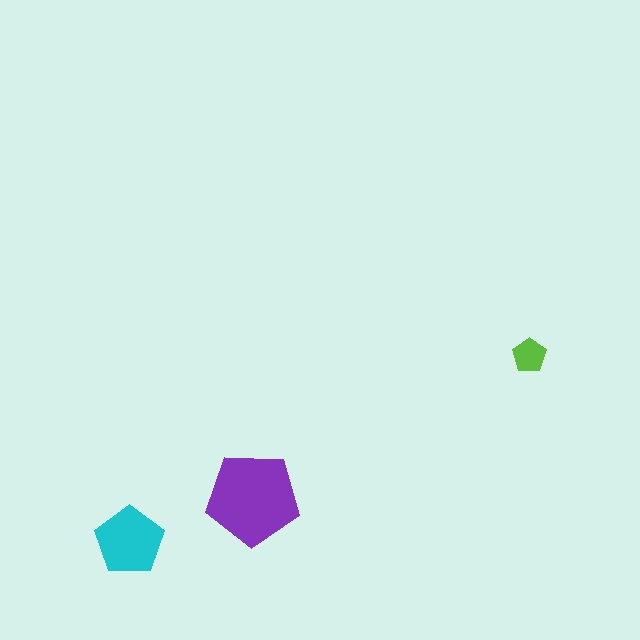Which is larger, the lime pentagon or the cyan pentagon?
The cyan one.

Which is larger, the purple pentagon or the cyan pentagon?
The purple one.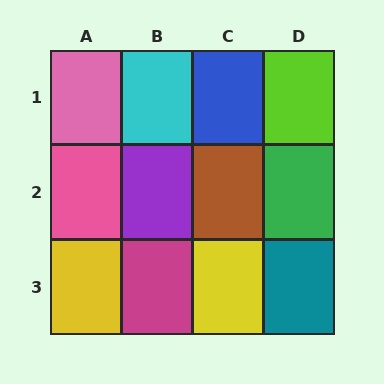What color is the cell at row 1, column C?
Blue.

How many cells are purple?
1 cell is purple.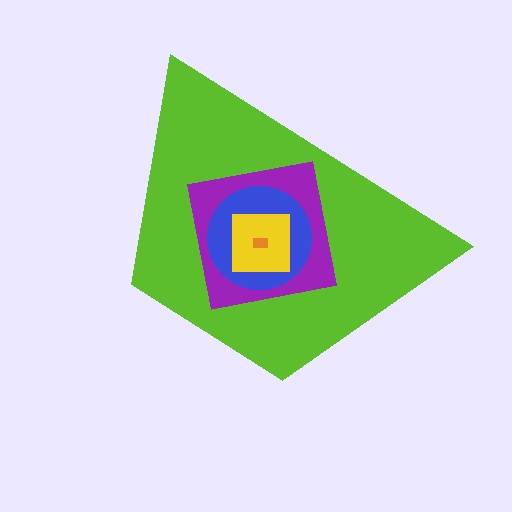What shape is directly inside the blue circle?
The yellow square.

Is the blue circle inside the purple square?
Yes.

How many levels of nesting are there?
5.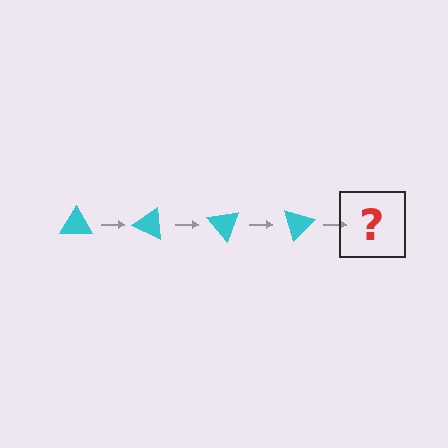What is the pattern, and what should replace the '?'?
The pattern is that the triangle rotates 25 degrees each step. The '?' should be a cyan triangle rotated 100 degrees.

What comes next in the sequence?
The next element should be a cyan triangle rotated 100 degrees.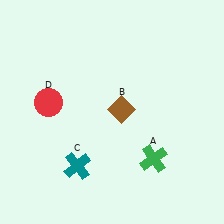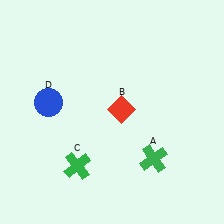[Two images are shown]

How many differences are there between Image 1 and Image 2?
There are 3 differences between the two images.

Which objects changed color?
B changed from brown to red. C changed from teal to green. D changed from red to blue.